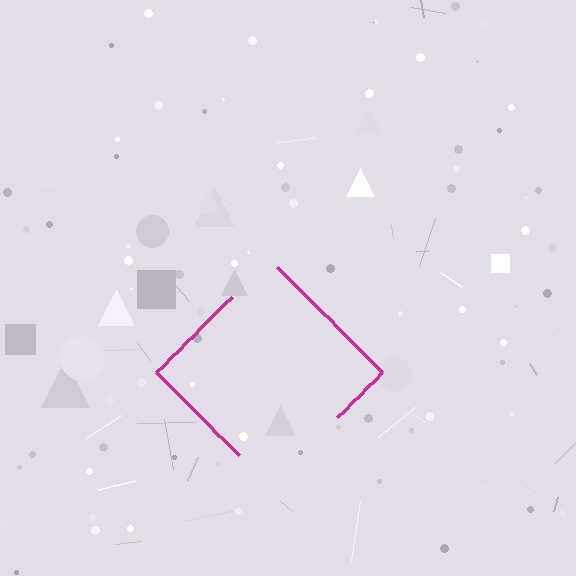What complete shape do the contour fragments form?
The contour fragments form a diamond.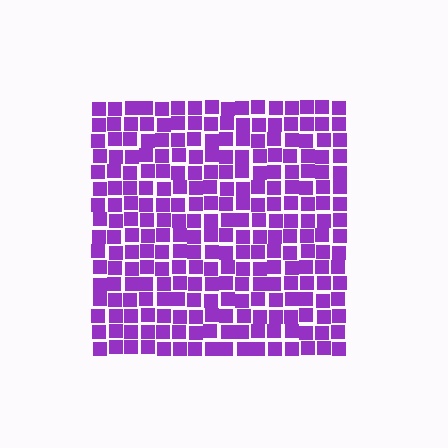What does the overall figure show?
The overall figure shows a square.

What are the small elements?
The small elements are squares.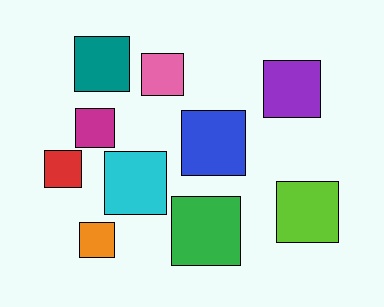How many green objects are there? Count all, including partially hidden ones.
There is 1 green object.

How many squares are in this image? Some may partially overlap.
There are 10 squares.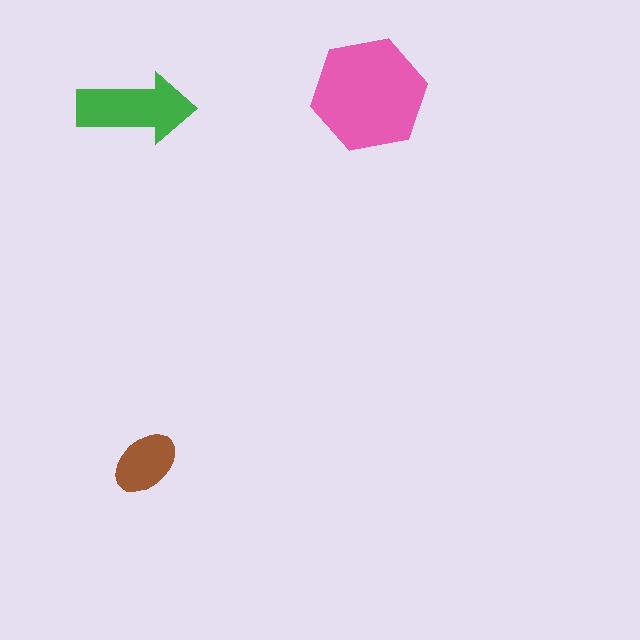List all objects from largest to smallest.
The pink hexagon, the green arrow, the brown ellipse.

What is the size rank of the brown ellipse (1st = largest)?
3rd.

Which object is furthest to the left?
The green arrow is leftmost.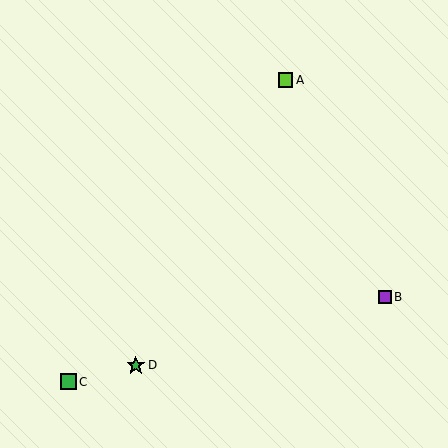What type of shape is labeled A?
Shape A is a lime square.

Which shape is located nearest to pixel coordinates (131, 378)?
The green star (labeled D) at (136, 365) is nearest to that location.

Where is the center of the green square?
The center of the green square is at (68, 382).